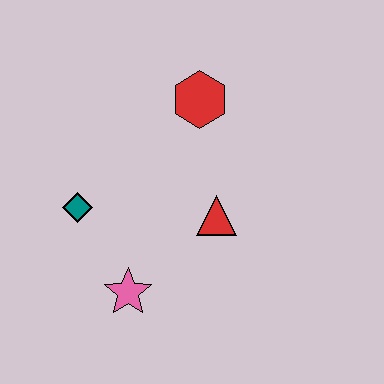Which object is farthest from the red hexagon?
The pink star is farthest from the red hexagon.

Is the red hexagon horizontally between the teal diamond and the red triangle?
Yes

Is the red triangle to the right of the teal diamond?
Yes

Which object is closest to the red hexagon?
The red triangle is closest to the red hexagon.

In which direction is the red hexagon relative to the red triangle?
The red hexagon is above the red triangle.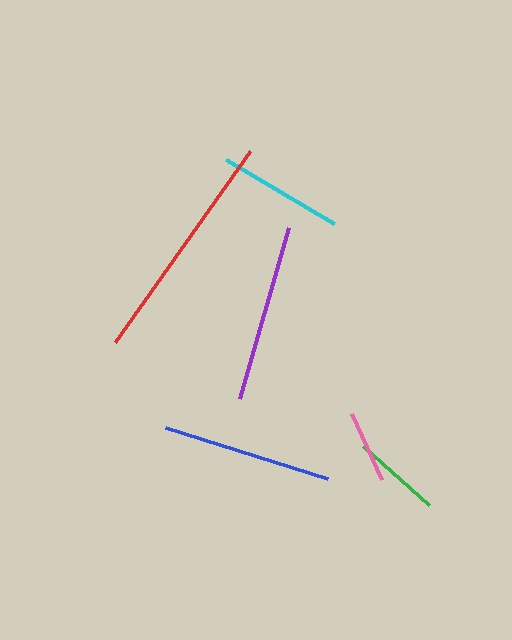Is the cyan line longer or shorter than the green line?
The cyan line is longer than the green line.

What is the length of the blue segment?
The blue segment is approximately 170 pixels long.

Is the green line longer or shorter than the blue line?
The blue line is longer than the green line.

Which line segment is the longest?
The red line is the longest at approximately 234 pixels.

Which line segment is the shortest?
The pink line is the shortest at approximately 73 pixels.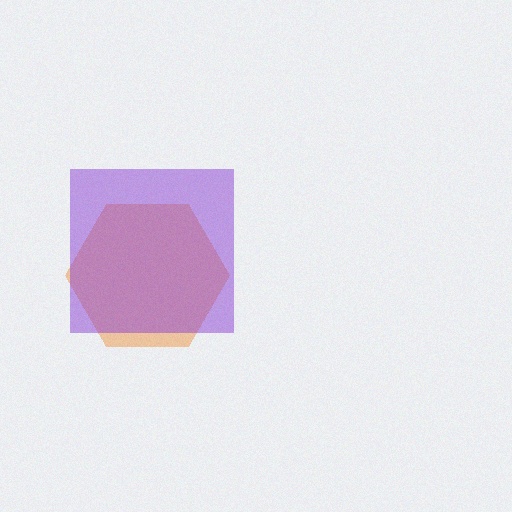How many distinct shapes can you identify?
There are 2 distinct shapes: an orange hexagon, a purple square.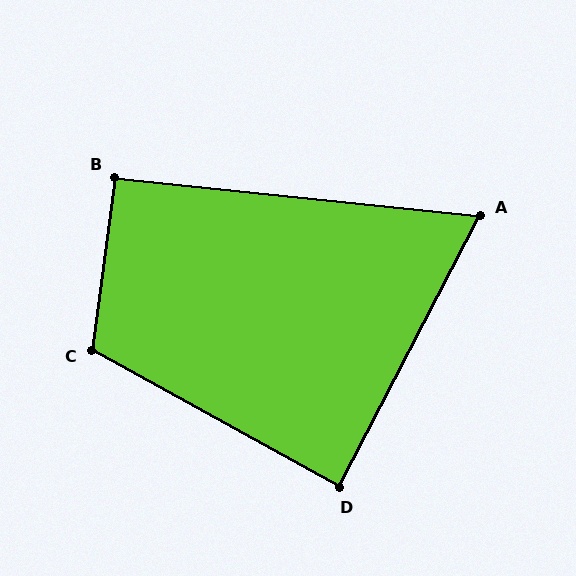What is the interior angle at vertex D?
Approximately 89 degrees (approximately right).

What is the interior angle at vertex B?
Approximately 91 degrees (approximately right).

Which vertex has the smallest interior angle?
A, at approximately 69 degrees.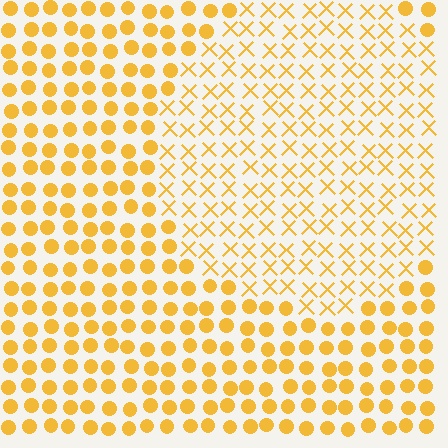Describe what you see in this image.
The image is filled with small yellow elements arranged in a uniform grid. A circle-shaped region contains X marks, while the surrounding area contains circles. The boundary is defined purely by the change in element shape.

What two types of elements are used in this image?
The image uses X marks inside the circle region and circles outside it.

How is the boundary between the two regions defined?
The boundary is defined by a change in element shape: X marks inside vs. circles outside. All elements share the same color and spacing.